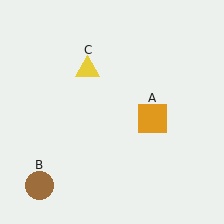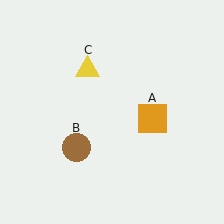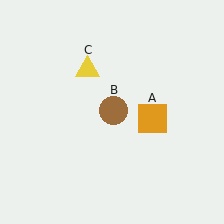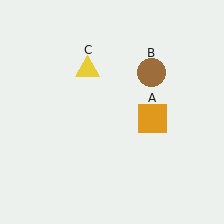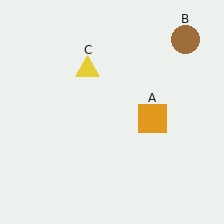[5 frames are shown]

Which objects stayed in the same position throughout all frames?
Orange square (object A) and yellow triangle (object C) remained stationary.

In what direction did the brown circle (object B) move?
The brown circle (object B) moved up and to the right.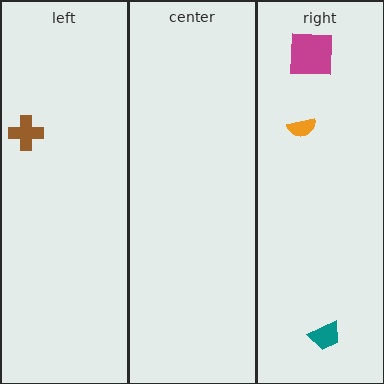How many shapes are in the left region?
1.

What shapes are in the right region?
The magenta square, the orange semicircle, the teal trapezoid.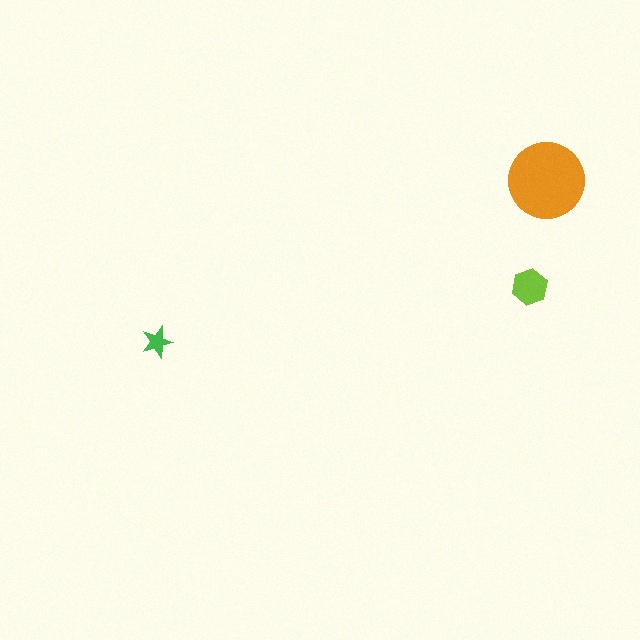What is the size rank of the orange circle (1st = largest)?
1st.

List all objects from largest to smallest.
The orange circle, the lime hexagon, the green star.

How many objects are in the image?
There are 3 objects in the image.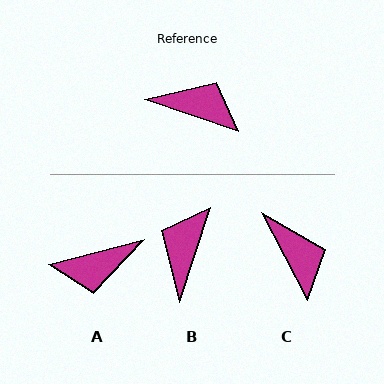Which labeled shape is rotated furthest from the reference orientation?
A, about 146 degrees away.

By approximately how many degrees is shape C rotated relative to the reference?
Approximately 43 degrees clockwise.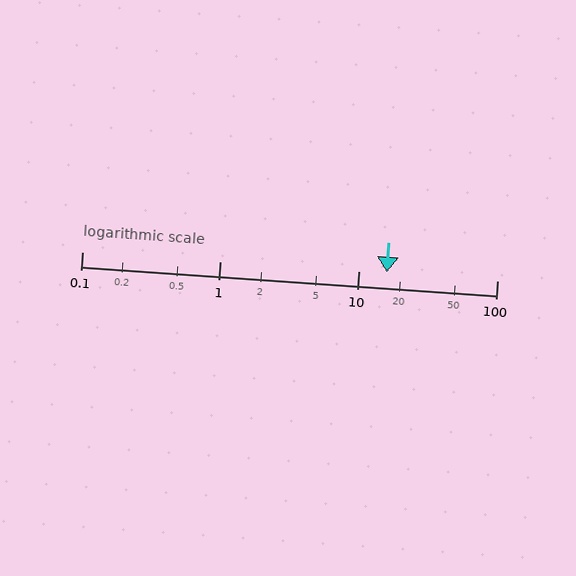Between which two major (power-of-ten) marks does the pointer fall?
The pointer is between 10 and 100.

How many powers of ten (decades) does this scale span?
The scale spans 3 decades, from 0.1 to 100.